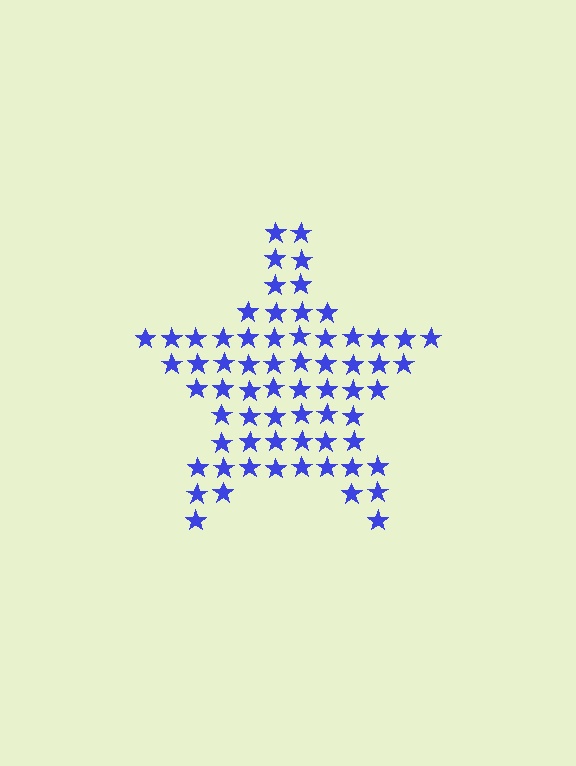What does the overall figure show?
The overall figure shows a star.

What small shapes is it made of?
It is made of small stars.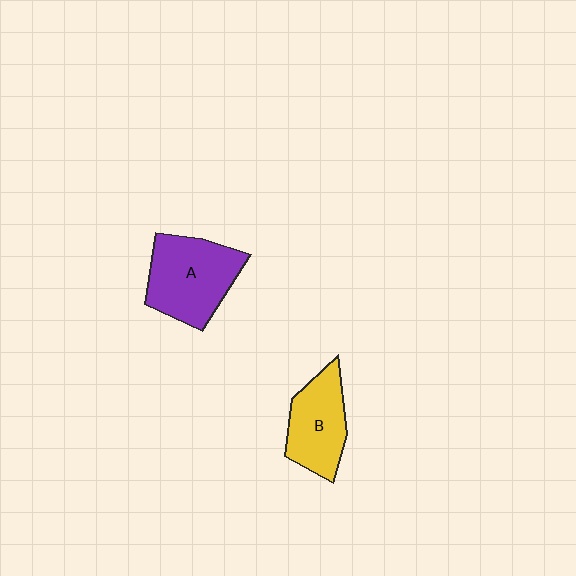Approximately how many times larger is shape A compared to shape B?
Approximately 1.3 times.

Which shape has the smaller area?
Shape B (yellow).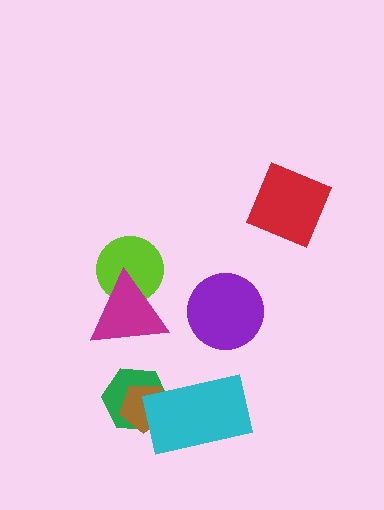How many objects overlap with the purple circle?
0 objects overlap with the purple circle.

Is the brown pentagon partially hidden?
Yes, it is partially covered by another shape.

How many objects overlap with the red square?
0 objects overlap with the red square.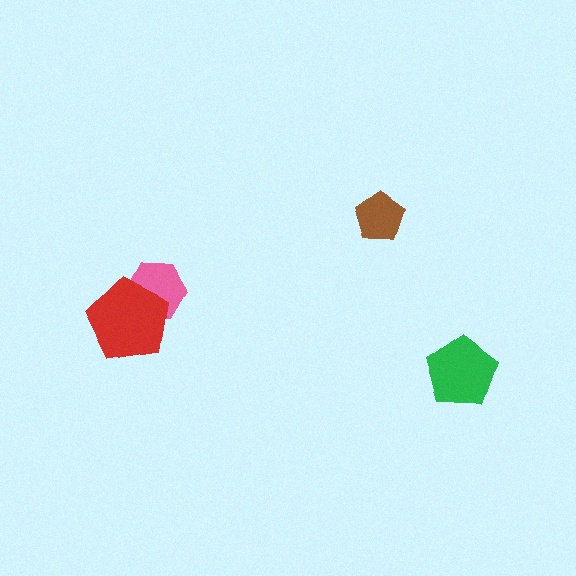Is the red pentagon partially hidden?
No, no other shape covers it.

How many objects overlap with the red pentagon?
1 object overlaps with the red pentagon.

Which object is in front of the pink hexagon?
The red pentagon is in front of the pink hexagon.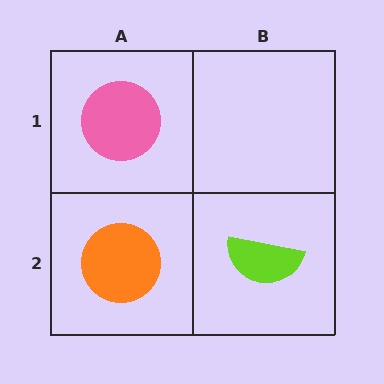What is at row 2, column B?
A lime semicircle.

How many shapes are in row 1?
1 shape.